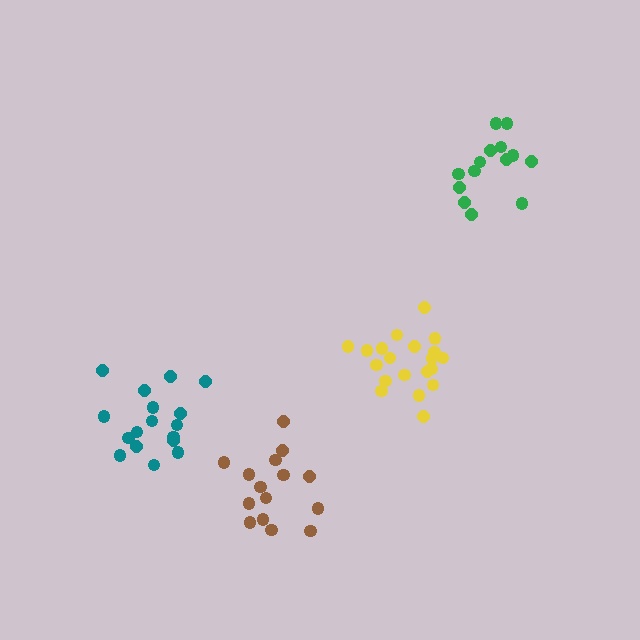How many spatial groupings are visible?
There are 4 spatial groupings.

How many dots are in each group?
Group 1: 17 dots, Group 2: 20 dots, Group 3: 14 dots, Group 4: 15 dots (66 total).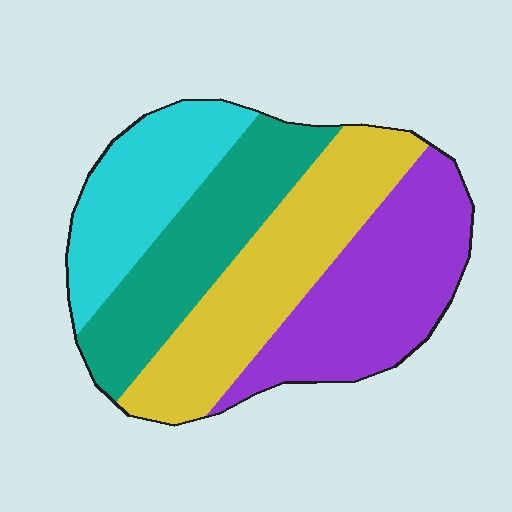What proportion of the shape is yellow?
Yellow covers about 30% of the shape.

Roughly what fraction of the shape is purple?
Purple takes up about one quarter (1/4) of the shape.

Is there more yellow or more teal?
Yellow.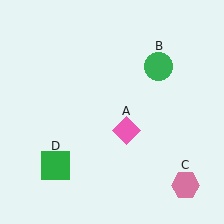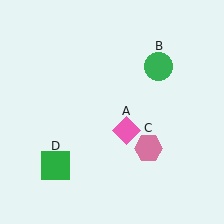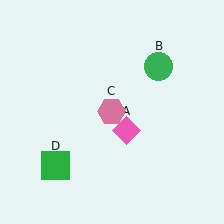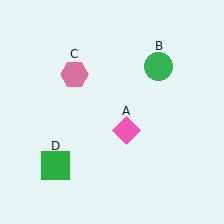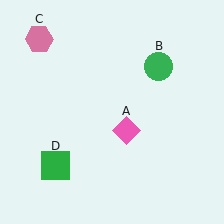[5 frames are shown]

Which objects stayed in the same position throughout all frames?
Pink diamond (object A) and green circle (object B) and green square (object D) remained stationary.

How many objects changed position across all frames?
1 object changed position: pink hexagon (object C).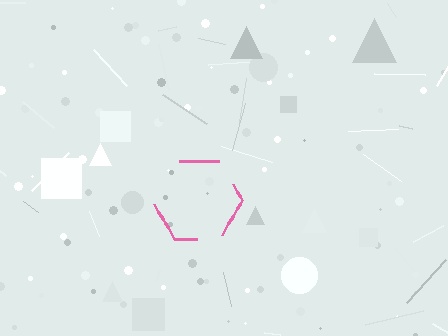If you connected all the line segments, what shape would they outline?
They would outline a hexagon.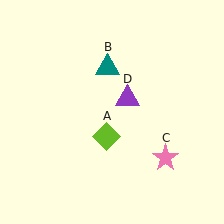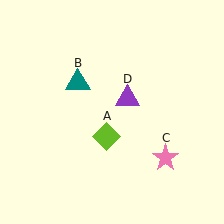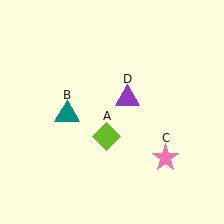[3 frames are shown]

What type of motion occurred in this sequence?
The teal triangle (object B) rotated counterclockwise around the center of the scene.